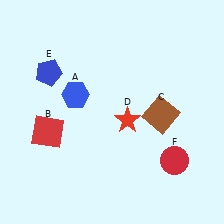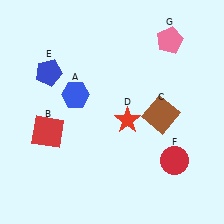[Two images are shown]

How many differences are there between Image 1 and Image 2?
There is 1 difference between the two images.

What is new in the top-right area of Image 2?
A pink pentagon (G) was added in the top-right area of Image 2.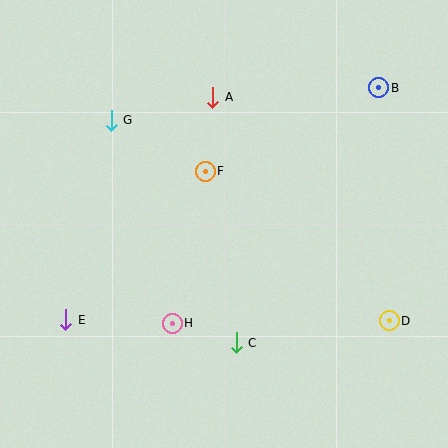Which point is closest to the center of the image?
Point F at (205, 171) is closest to the center.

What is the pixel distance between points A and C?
The distance between A and C is 247 pixels.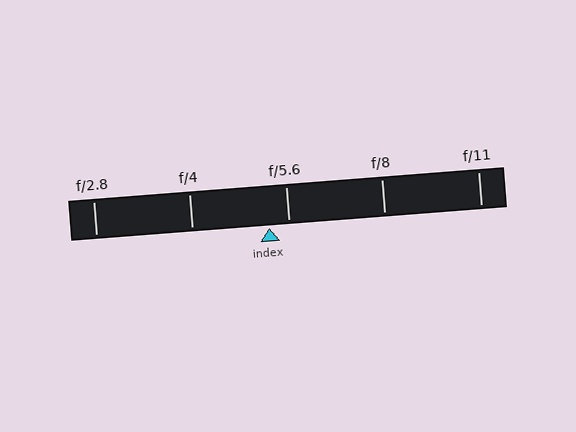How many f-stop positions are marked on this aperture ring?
There are 5 f-stop positions marked.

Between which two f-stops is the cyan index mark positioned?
The index mark is between f/4 and f/5.6.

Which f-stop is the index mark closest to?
The index mark is closest to f/5.6.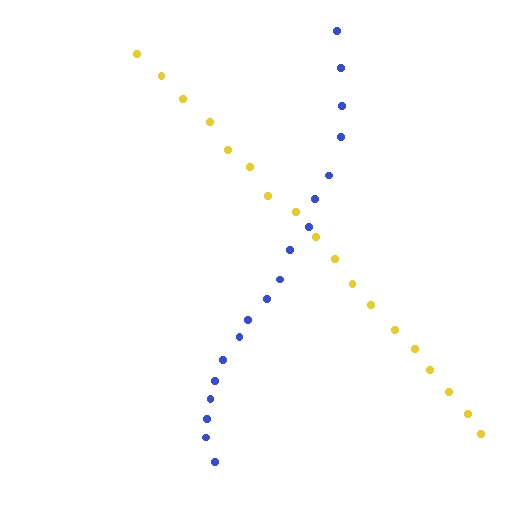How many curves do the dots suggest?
There are 2 distinct paths.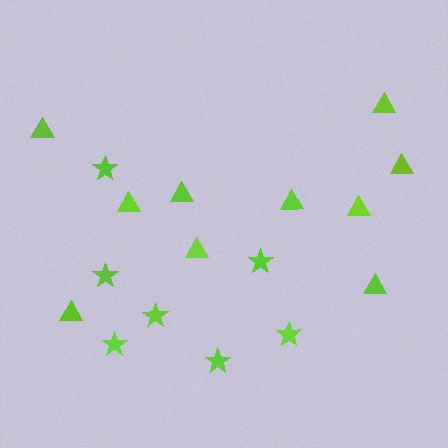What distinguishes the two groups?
There are 2 groups: one group of stars (7) and one group of triangles (10).